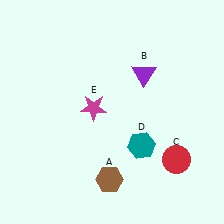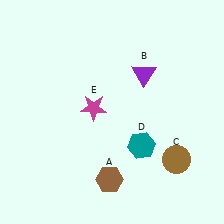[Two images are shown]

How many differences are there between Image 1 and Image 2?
There is 1 difference between the two images.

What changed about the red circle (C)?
In Image 1, C is red. In Image 2, it changed to brown.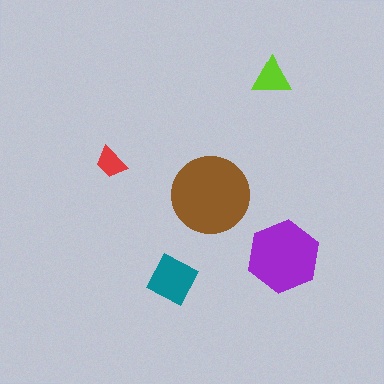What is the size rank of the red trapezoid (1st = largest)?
5th.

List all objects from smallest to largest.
The red trapezoid, the lime triangle, the teal diamond, the purple hexagon, the brown circle.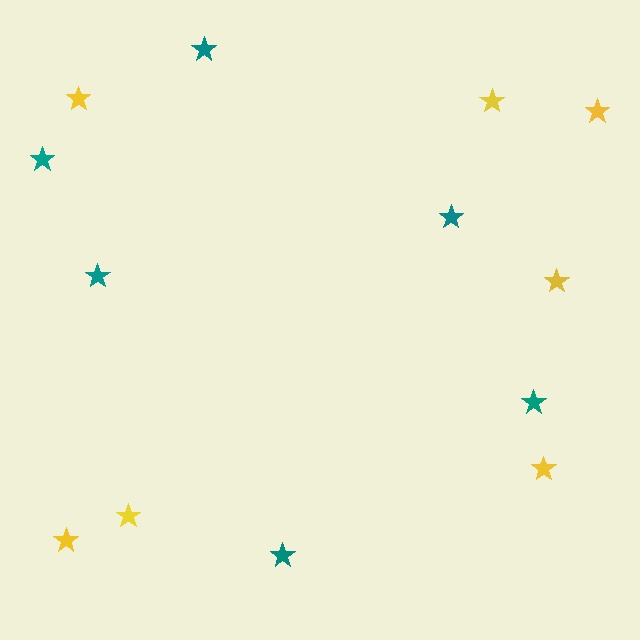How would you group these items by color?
There are 2 groups: one group of yellow stars (7) and one group of teal stars (6).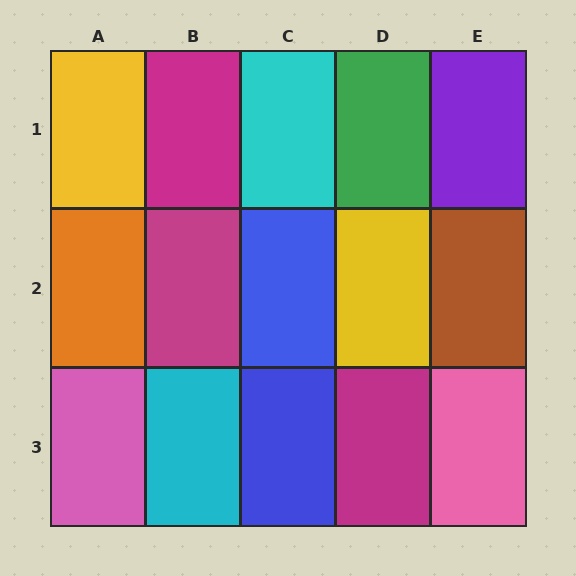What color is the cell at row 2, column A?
Orange.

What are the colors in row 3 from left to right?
Pink, cyan, blue, magenta, pink.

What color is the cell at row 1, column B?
Magenta.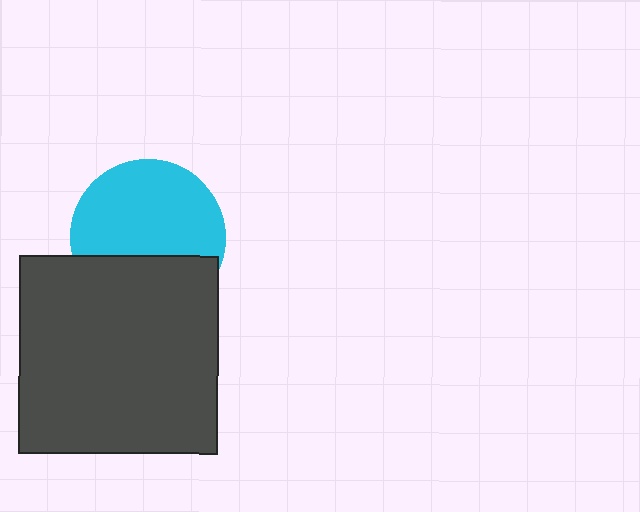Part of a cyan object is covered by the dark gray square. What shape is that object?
It is a circle.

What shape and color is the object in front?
The object in front is a dark gray square.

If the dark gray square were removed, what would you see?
You would see the complete cyan circle.